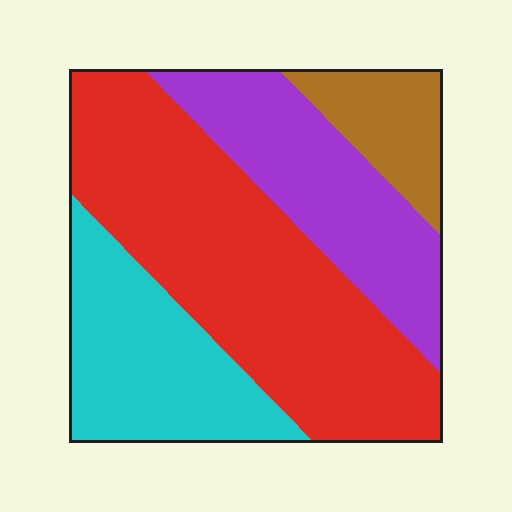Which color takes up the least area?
Brown, at roughly 10%.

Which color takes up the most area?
Red, at roughly 45%.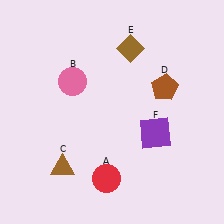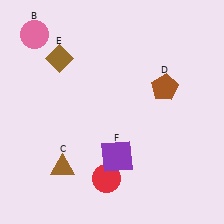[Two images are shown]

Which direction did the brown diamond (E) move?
The brown diamond (E) moved left.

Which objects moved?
The objects that moved are: the pink circle (B), the brown diamond (E), the purple square (F).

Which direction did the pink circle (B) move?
The pink circle (B) moved up.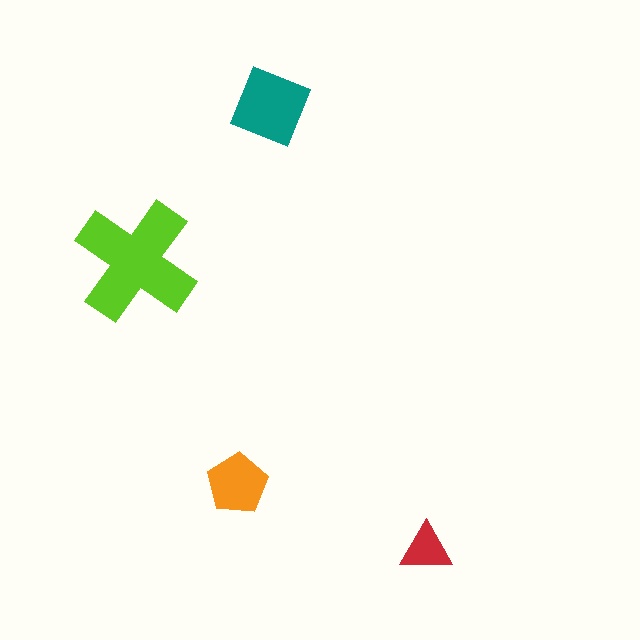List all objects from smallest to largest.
The red triangle, the orange pentagon, the teal diamond, the lime cross.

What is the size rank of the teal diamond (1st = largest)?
2nd.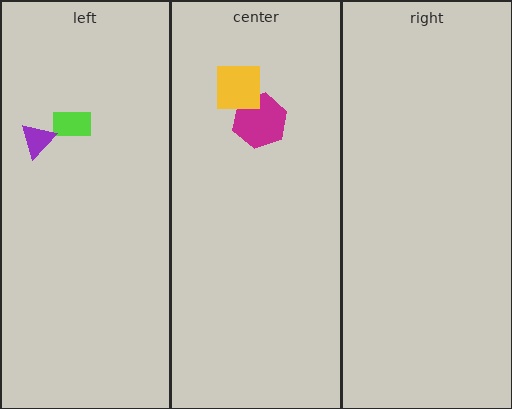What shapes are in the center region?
The magenta hexagon, the yellow square.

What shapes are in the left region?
The lime rectangle, the purple triangle.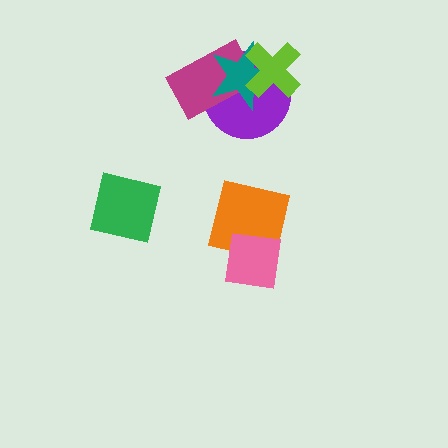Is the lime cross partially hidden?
No, no other shape covers it.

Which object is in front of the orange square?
The pink square is in front of the orange square.